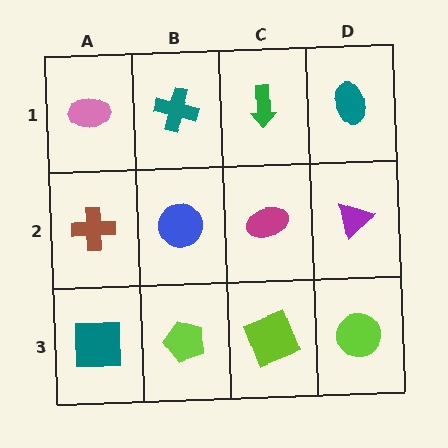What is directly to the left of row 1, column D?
A green arrow.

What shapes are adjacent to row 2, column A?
A pink ellipse (row 1, column A), a teal square (row 3, column A), a blue circle (row 2, column B).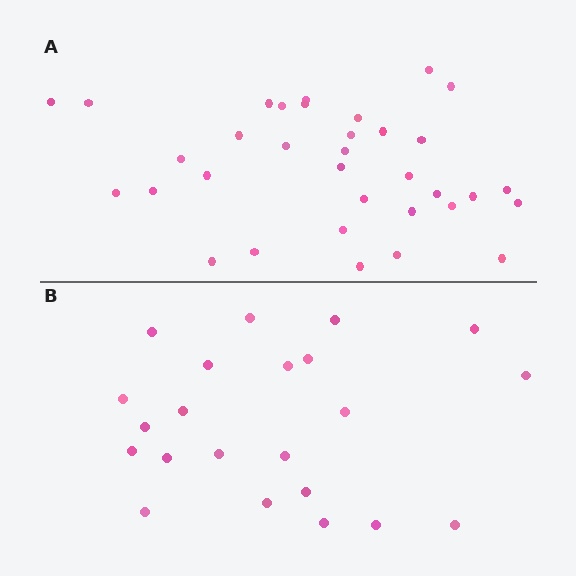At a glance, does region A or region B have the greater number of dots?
Region A (the top region) has more dots.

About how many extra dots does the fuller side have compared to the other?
Region A has roughly 12 or so more dots than region B.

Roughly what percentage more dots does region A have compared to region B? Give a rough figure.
About 55% more.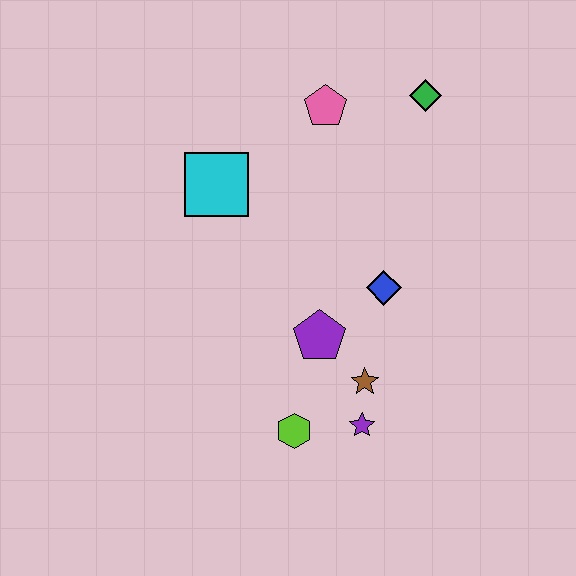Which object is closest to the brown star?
The purple star is closest to the brown star.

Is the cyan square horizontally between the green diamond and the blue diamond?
No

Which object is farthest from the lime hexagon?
The green diamond is farthest from the lime hexagon.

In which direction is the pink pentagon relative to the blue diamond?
The pink pentagon is above the blue diamond.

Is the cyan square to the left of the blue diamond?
Yes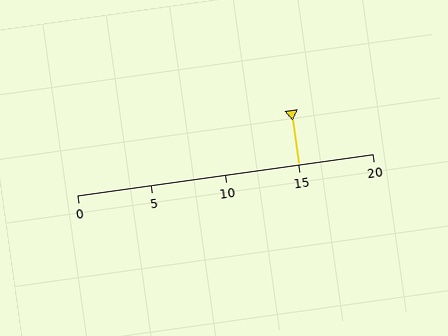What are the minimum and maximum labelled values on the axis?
The axis runs from 0 to 20.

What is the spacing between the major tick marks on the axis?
The major ticks are spaced 5 apart.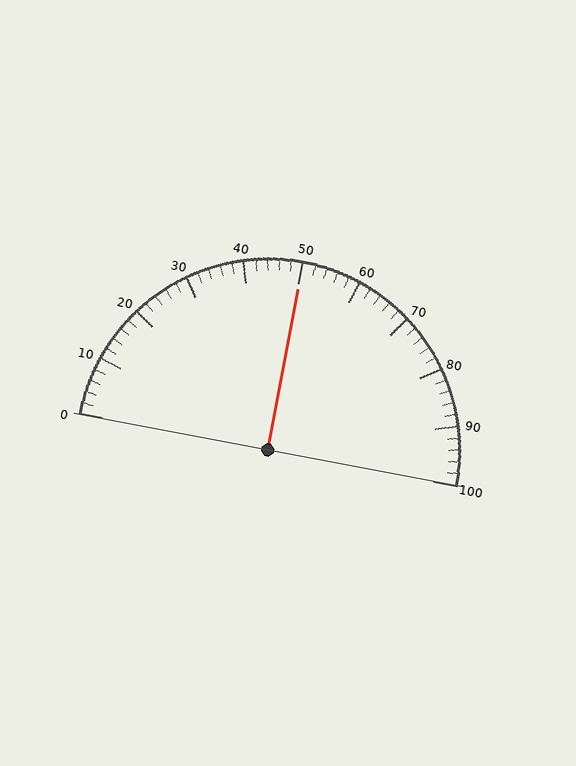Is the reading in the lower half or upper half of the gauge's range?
The reading is in the upper half of the range (0 to 100).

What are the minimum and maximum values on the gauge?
The gauge ranges from 0 to 100.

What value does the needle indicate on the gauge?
The needle indicates approximately 50.